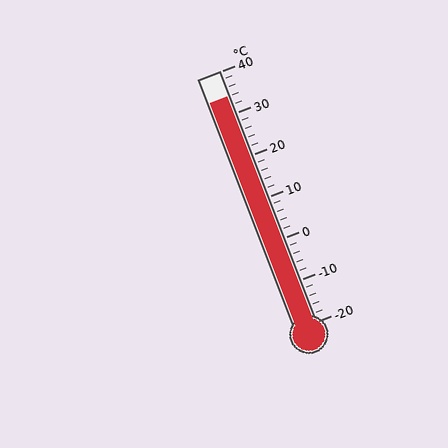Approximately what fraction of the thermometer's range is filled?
The thermometer is filled to approximately 90% of its range.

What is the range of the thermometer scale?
The thermometer scale ranges from -20°C to 40°C.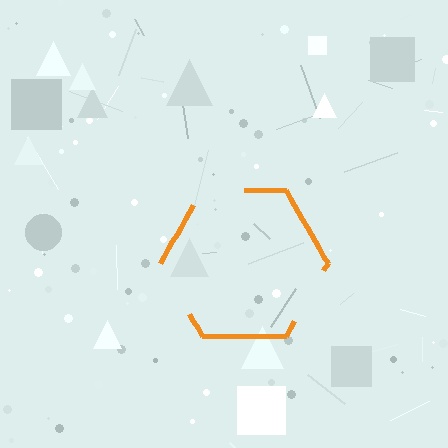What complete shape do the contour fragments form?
The contour fragments form a hexagon.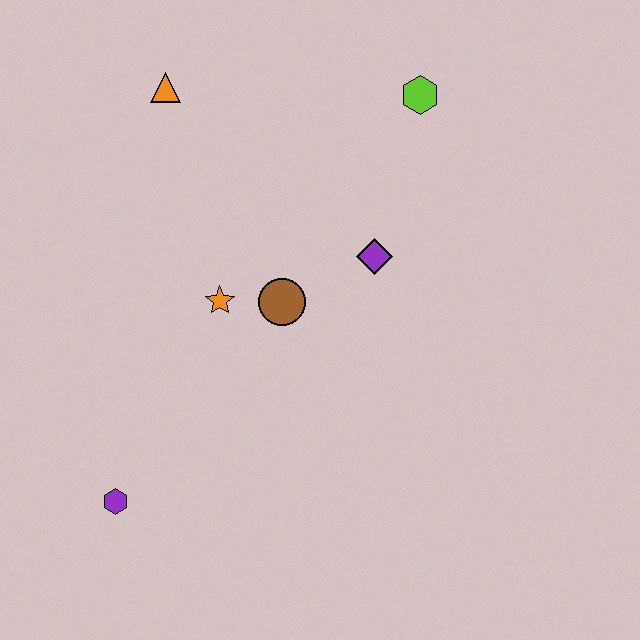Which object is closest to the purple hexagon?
The orange star is closest to the purple hexagon.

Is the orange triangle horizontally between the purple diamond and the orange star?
No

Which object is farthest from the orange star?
The lime hexagon is farthest from the orange star.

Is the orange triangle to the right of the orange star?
No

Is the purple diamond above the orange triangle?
No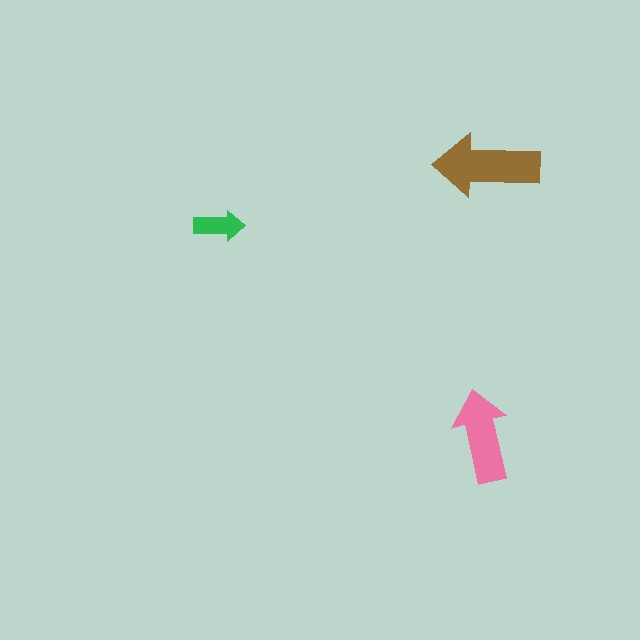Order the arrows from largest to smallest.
the brown one, the pink one, the green one.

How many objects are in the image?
There are 3 objects in the image.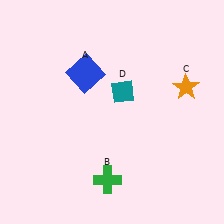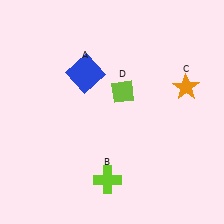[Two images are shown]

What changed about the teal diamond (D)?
In Image 1, D is teal. In Image 2, it changed to lime.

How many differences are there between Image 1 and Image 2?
There are 2 differences between the two images.